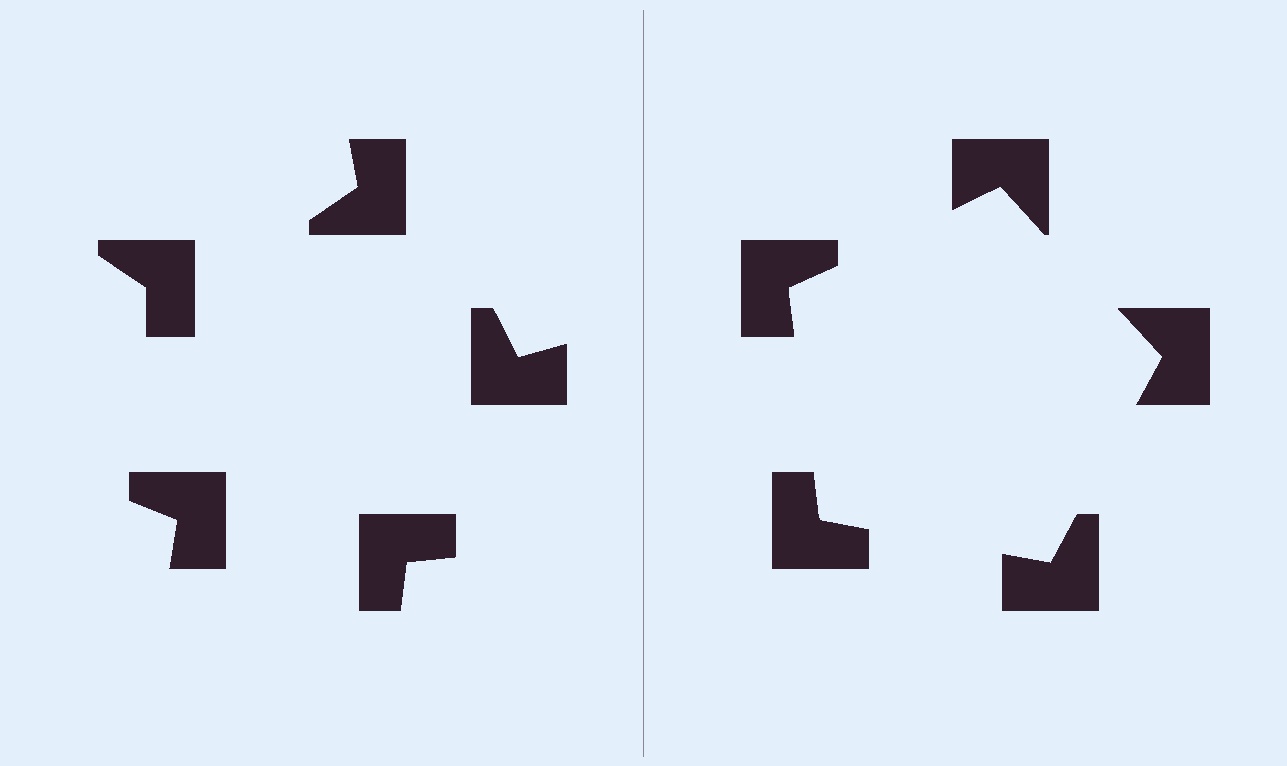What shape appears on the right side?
An illusory pentagon.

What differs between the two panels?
The notched squares are positioned identically on both sides; only the wedge orientations differ. On the right they align to a pentagon; on the left they are misaligned.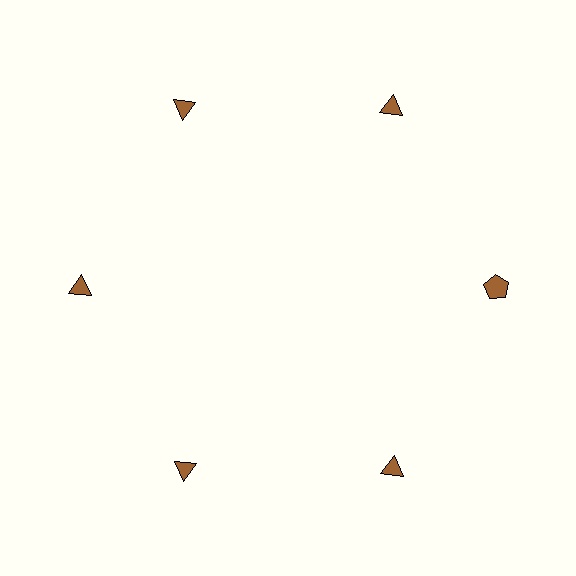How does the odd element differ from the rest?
It has a different shape: pentagon instead of triangle.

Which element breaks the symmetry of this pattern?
The brown pentagon at roughly the 3 o'clock position breaks the symmetry. All other shapes are brown triangles.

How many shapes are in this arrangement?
There are 6 shapes arranged in a ring pattern.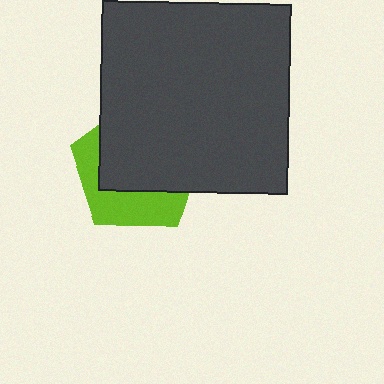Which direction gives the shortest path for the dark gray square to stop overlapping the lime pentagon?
Moving toward the upper-right gives the shortest separation.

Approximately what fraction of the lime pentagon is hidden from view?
Roughly 63% of the lime pentagon is hidden behind the dark gray square.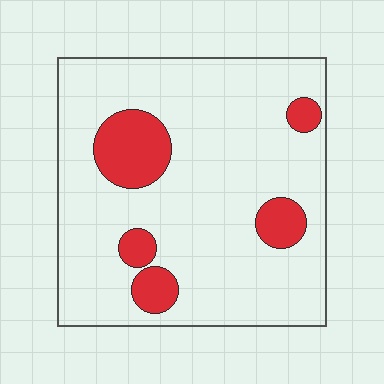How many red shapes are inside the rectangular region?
5.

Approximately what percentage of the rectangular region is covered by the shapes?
Approximately 15%.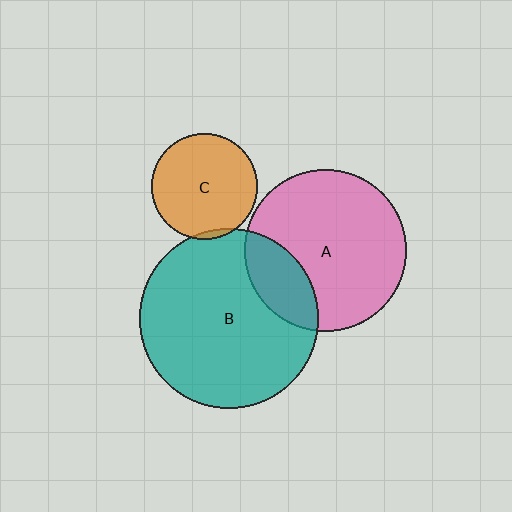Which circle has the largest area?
Circle B (teal).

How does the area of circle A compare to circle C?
Approximately 2.3 times.